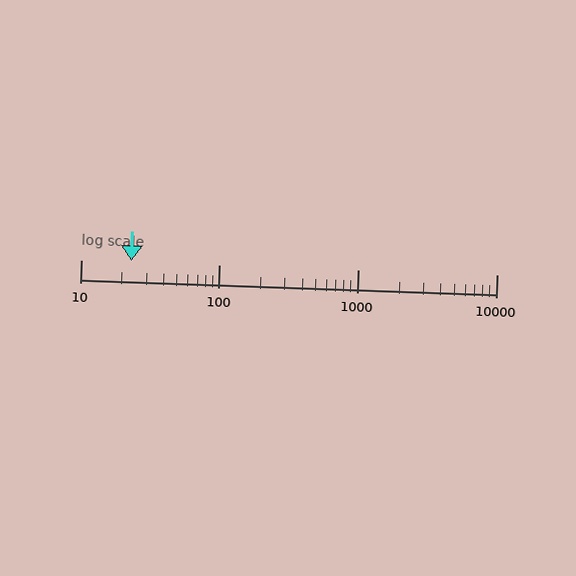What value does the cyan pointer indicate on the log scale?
The pointer indicates approximately 23.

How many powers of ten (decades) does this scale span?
The scale spans 3 decades, from 10 to 10000.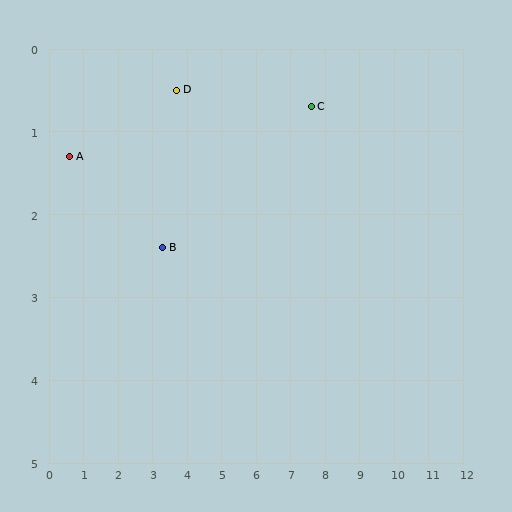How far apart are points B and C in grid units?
Points B and C are about 4.6 grid units apart.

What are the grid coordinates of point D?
Point D is at approximately (3.7, 0.5).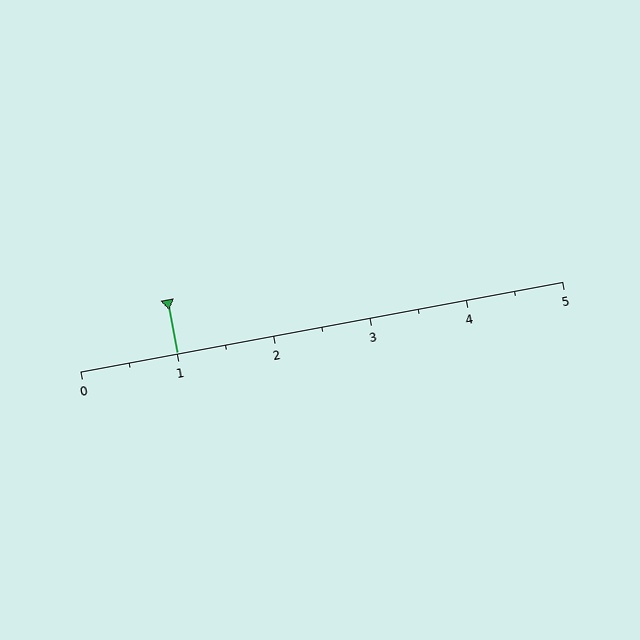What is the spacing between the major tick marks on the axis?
The major ticks are spaced 1 apart.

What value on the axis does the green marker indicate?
The marker indicates approximately 1.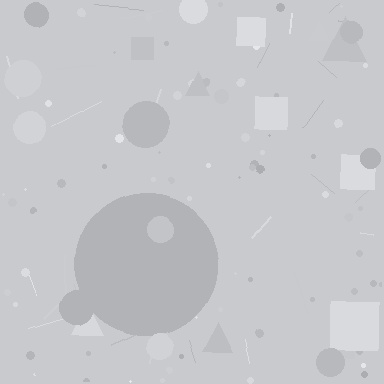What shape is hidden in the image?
A circle is hidden in the image.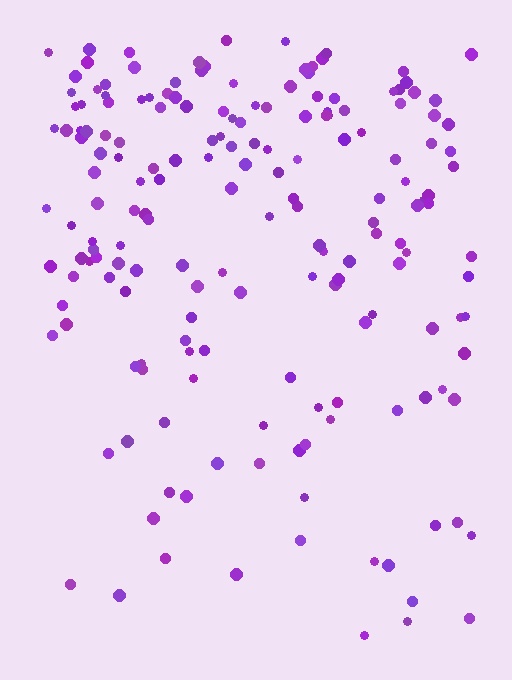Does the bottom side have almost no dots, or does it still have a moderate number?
Still a moderate number, just noticeably fewer than the top.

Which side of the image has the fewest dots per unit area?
The bottom.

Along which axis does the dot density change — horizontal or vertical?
Vertical.